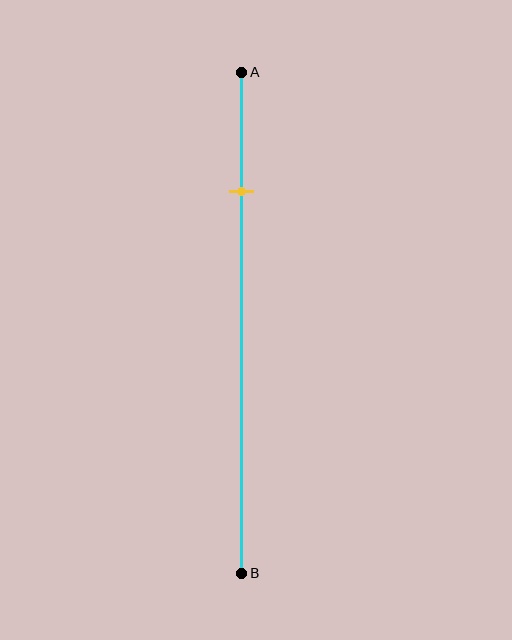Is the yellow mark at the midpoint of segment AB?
No, the mark is at about 25% from A, not at the 50% midpoint.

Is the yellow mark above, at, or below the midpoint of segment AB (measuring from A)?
The yellow mark is above the midpoint of segment AB.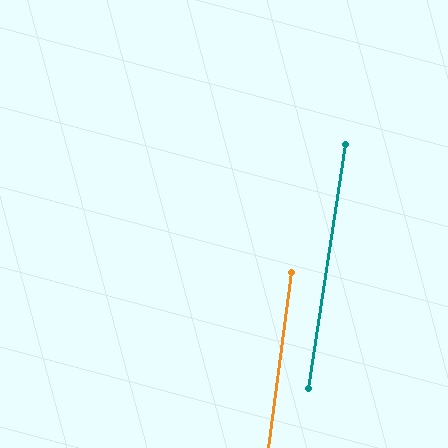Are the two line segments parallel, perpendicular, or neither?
Parallel — their directions differ by only 1.2°.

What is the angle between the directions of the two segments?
Approximately 1 degree.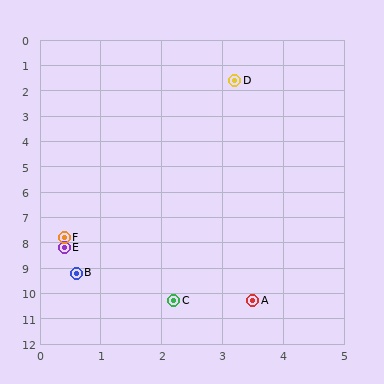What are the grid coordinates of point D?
Point D is at approximately (3.2, 1.6).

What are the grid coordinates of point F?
Point F is at approximately (0.4, 7.8).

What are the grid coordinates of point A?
Point A is at approximately (3.5, 10.3).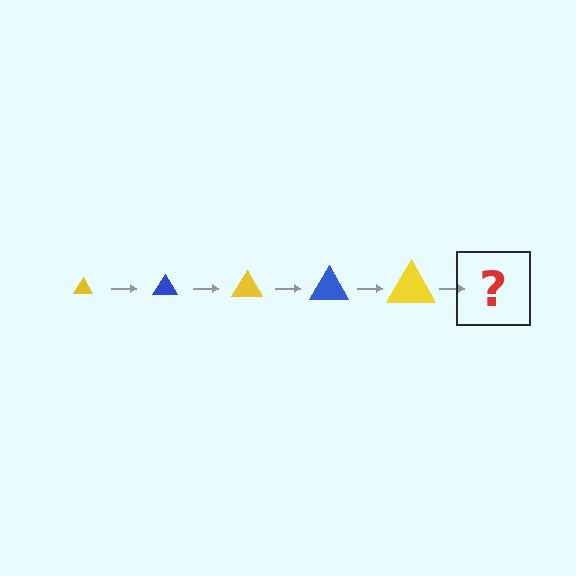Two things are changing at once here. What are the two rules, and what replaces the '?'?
The two rules are that the triangle grows larger each step and the color cycles through yellow and blue. The '?' should be a blue triangle, larger than the previous one.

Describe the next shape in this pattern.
It should be a blue triangle, larger than the previous one.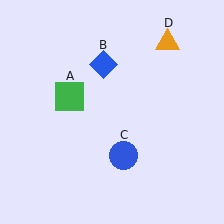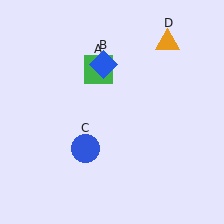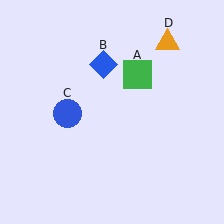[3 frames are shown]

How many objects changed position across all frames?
2 objects changed position: green square (object A), blue circle (object C).